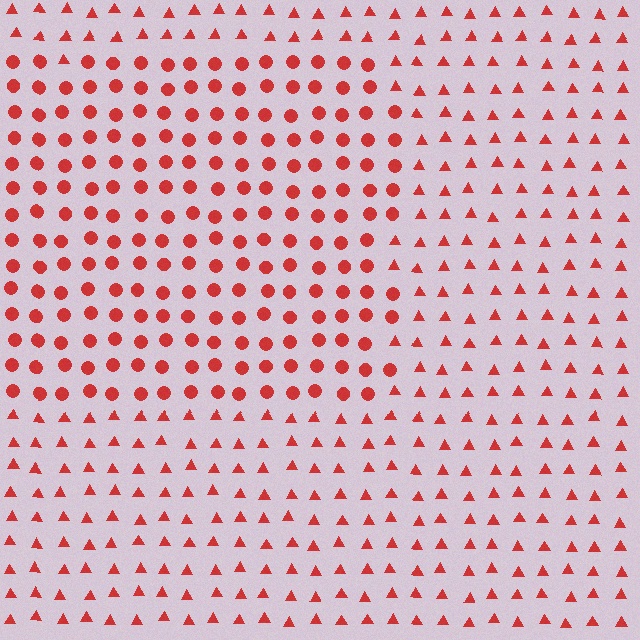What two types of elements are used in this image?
The image uses circles inside the rectangle region and triangles outside it.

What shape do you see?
I see a rectangle.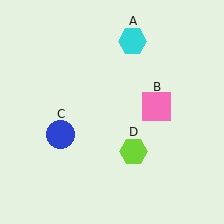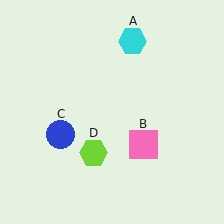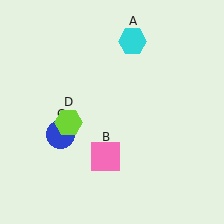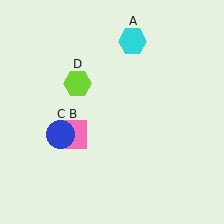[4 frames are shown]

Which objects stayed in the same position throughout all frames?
Cyan hexagon (object A) and blue circle (object C) remained stationary.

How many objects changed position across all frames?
2 objects changed position: pink square (object B), lime hexagon (object D).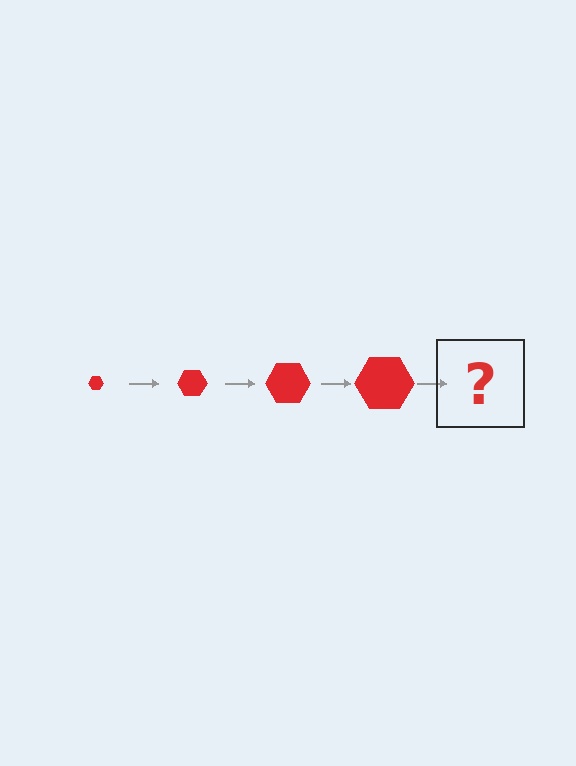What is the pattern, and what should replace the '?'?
The pattern is that the hexagon gets progressively larger each step. The '?' should be a red hexagon, larger than the previous one.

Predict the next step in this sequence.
The next step is a red hexagon, larger than the previous one.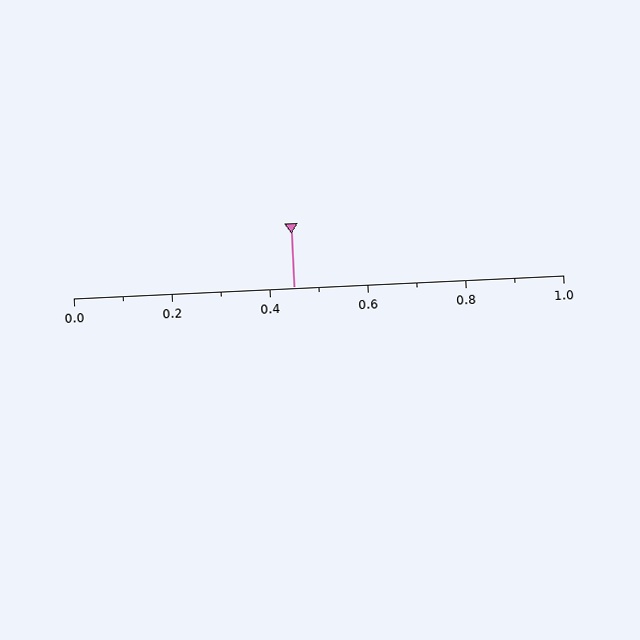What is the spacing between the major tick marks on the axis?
The major ticks are spaced 0.2 apart.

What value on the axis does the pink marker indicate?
The marker indicates approximately 0.45.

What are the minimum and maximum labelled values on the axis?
The axis runs from 0.0 to 1.0.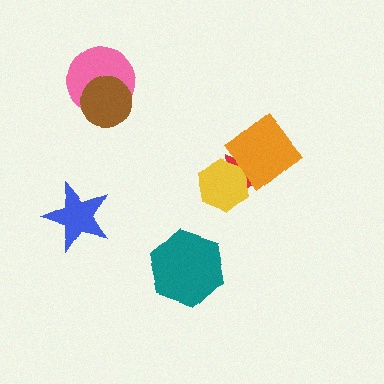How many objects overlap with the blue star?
0 objects overlap with the blue star.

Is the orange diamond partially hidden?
No, no other shape covers it.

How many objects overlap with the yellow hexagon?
2 objects overlap with the yellow hexagon.